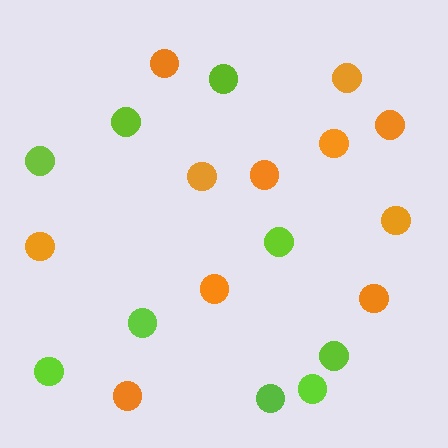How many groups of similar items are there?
There are 2 groups: one group of lime circles (9) and one group of orange circles (11).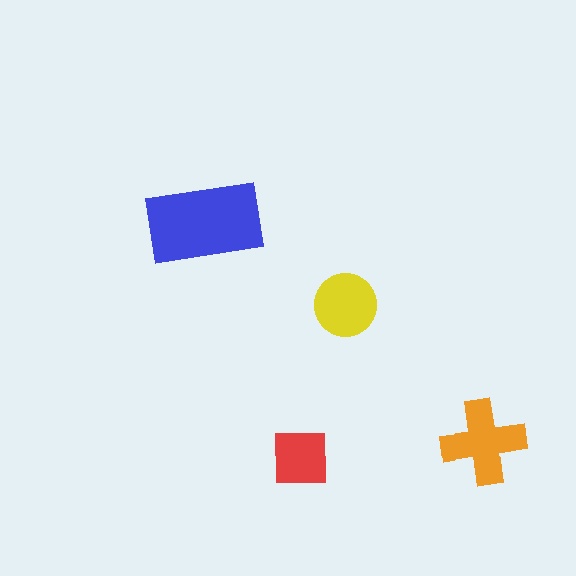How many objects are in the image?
There are 4 objects in the image.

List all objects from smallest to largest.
The red square, the yellow circle, the orange cross, the blue rectangle.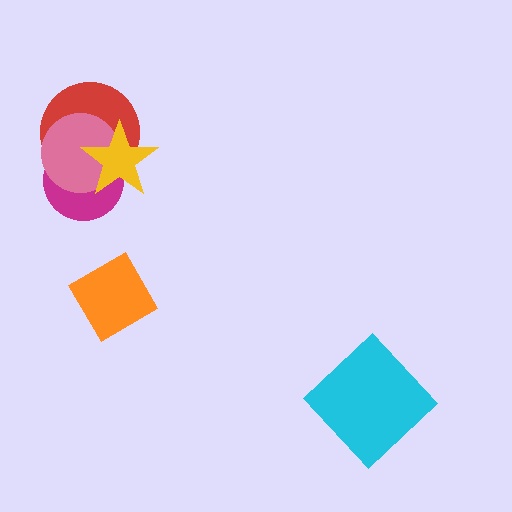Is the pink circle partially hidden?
Yes, it is partially covered by another shape.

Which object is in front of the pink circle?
The yellow star is in front of the pink circle.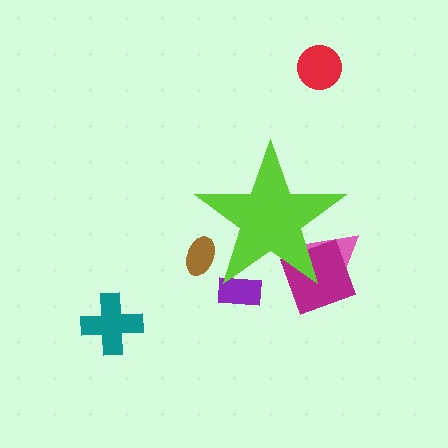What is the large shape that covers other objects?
A lime star.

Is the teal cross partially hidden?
No, the teal cross is fully visible.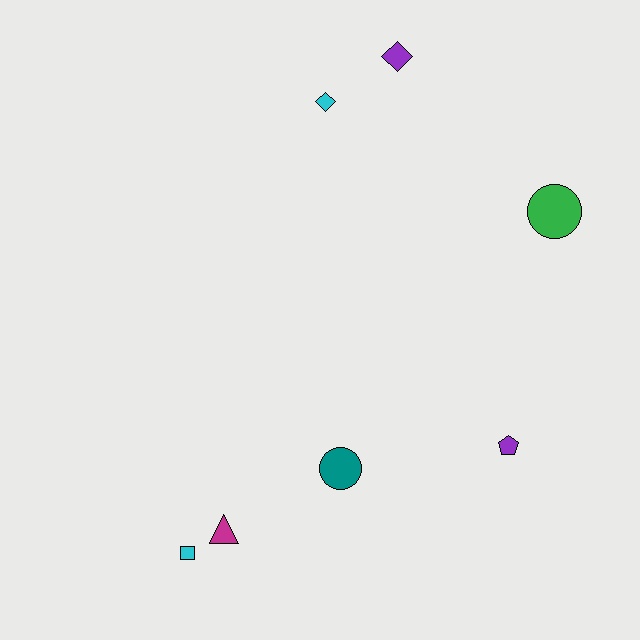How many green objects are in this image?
There is 1 green object.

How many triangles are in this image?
There is 1 triangle.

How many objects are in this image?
There are 7 objects.